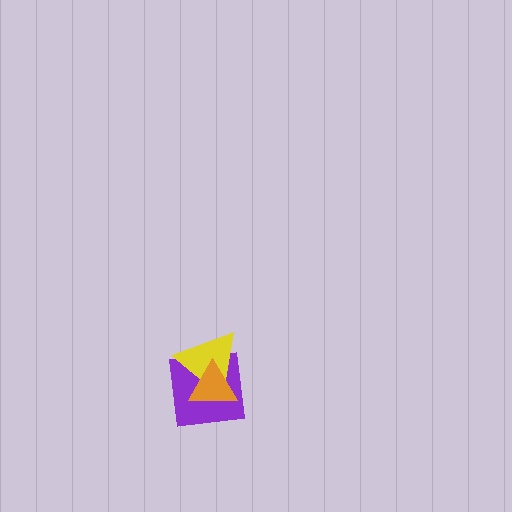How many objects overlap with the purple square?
2 objects overlap with the purple square.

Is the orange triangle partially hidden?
No, no other shape covers it.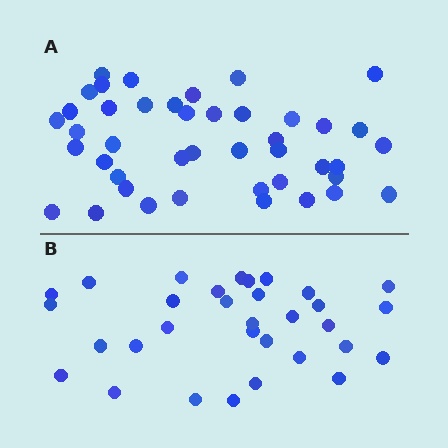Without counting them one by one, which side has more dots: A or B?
Region A (the top region) has more dots.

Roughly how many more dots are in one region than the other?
Region A has roughly 12 or so more dots than region B.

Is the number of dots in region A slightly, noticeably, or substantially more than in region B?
Region A has noticeably more, but not dramatically so. The ratio is roughly 1.3 to 1.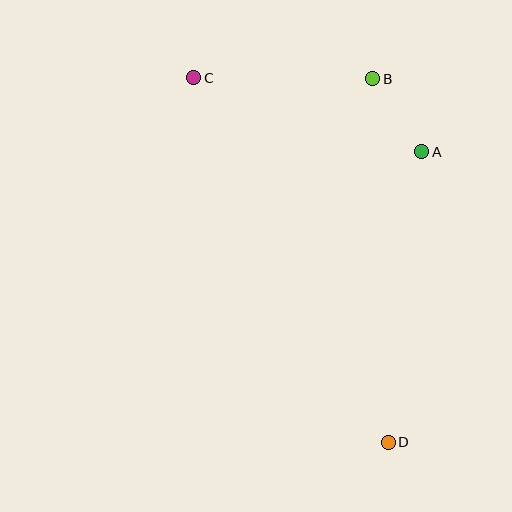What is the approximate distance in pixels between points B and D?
The distance between B and D is approximately 364 pixels.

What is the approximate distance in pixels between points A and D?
The distance between A and D is approximately 293 pixels.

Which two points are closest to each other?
Points A and B are closest to each other.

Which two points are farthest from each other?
Points C and D are farthest from each other.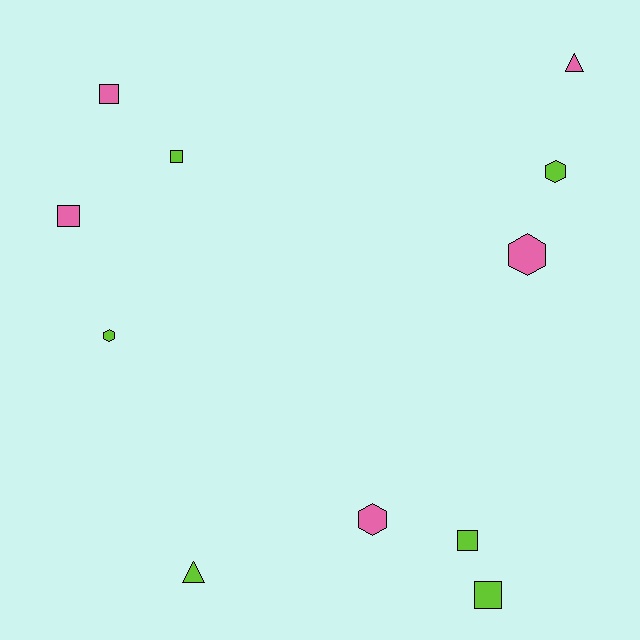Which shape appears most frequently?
Square, with 5 objects.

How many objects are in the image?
There are 11 objects.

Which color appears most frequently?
Lime, with 6 objects.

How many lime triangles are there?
There is 1 lime triangle.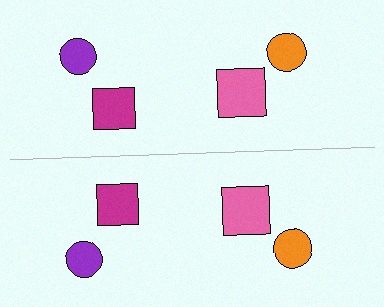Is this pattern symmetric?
Yes, this pattern has bilateral (reflection) symmetry.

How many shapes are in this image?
There are 8 shapes in this image.